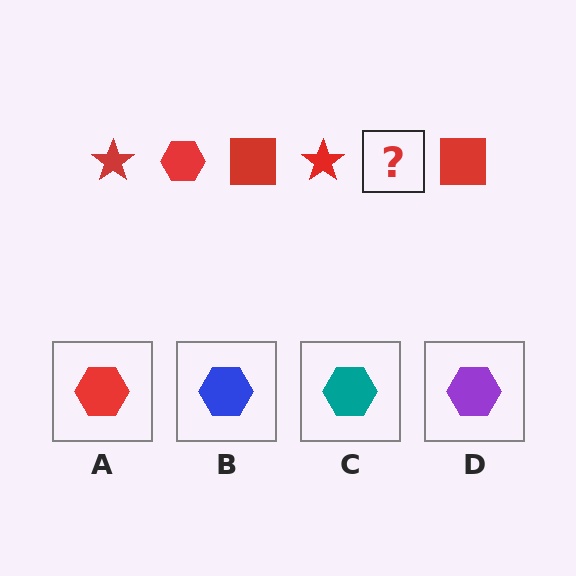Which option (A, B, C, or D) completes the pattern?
A.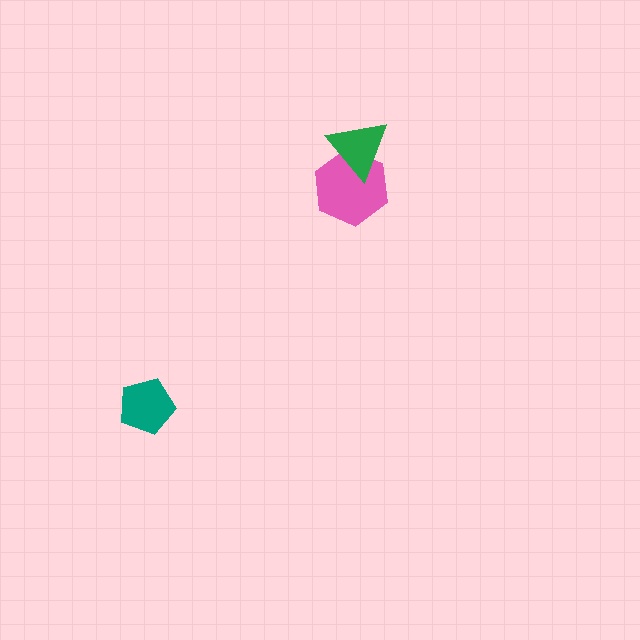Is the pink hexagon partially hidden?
Yes, it is partially covered by another shape.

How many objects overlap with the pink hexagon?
1 object overlaps with the pink hexagon.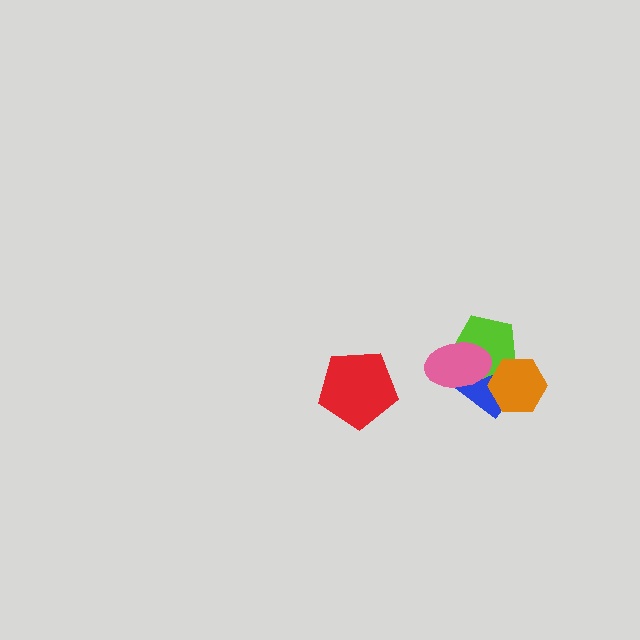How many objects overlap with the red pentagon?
0 objects overlap with the red pentagon.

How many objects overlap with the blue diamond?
3 objects overlap with the blue diamond.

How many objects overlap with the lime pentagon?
3 objects overlap with the lime pentagon.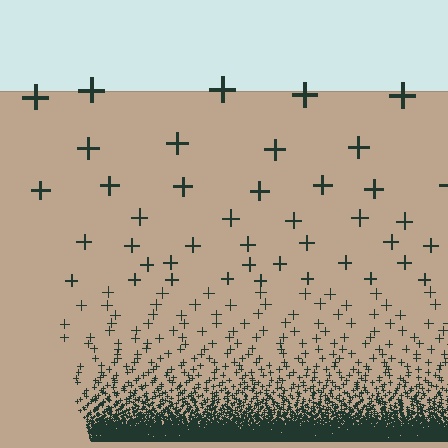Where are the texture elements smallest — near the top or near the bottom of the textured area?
Near the bottom.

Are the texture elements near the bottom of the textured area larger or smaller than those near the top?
Smaller. The gradient is inverted — elements near the bottom are smaller and denser.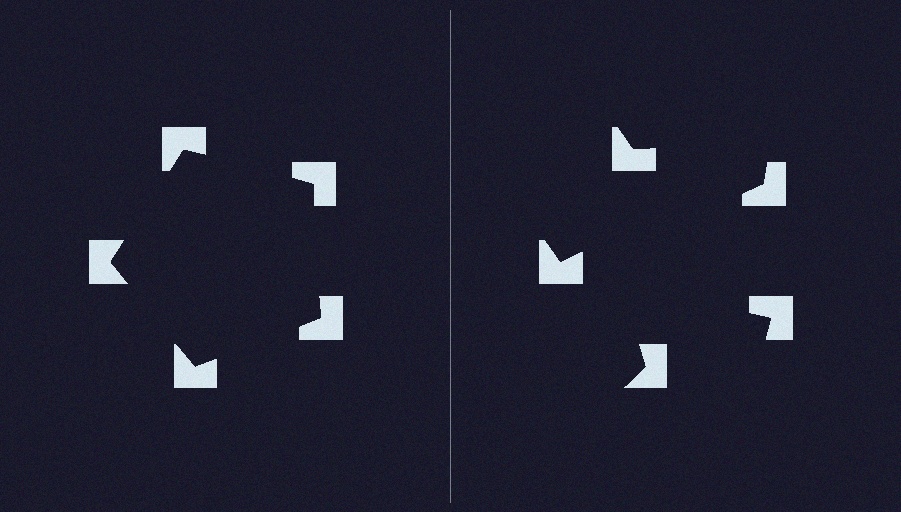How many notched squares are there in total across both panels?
10 — 5 on each side.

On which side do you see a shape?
An illusory pentagon appears on the left side. On the right side the wedge cuts are rotated, so no coherent shape forms.